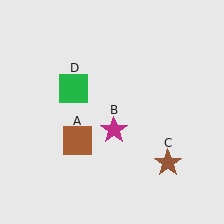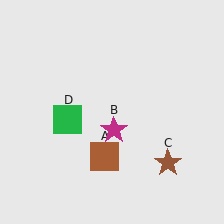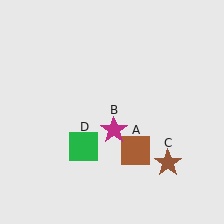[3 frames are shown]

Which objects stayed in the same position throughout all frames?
Magenta star (object B) and brown star (object C) remained stationary.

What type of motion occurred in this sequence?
The brown square (object A), green square (object D) rotated counterclockwise around the center of the scene.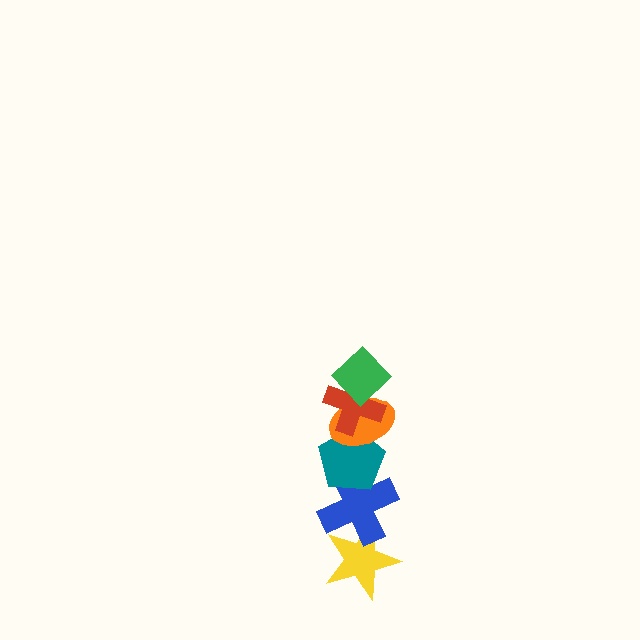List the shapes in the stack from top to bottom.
From top to bottom: the green diamond, the red cross, the orange ellipse, the teal pentagon, the blue cross, the yellow star.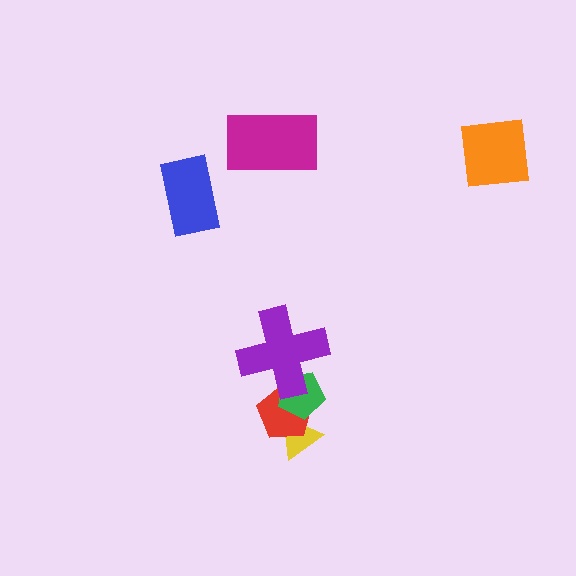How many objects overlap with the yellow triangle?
2 objects overlap with the yellow triangle.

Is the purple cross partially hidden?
No, no other shape covers it.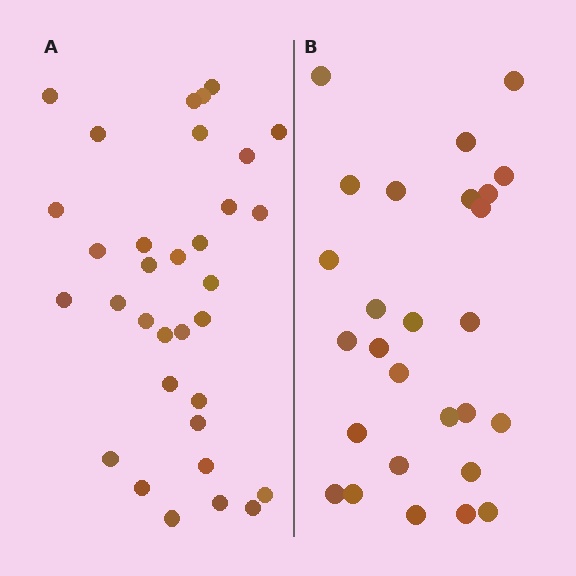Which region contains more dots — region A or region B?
Region A (the left region) has more dots.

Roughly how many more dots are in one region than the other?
Region A has about 6 more dots than region B.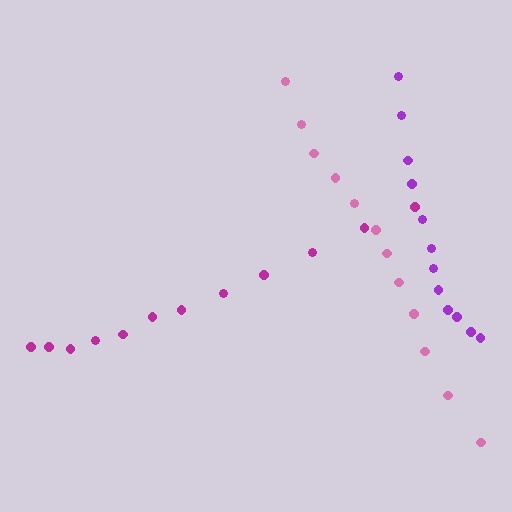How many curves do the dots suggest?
There are 3 distinct paths.